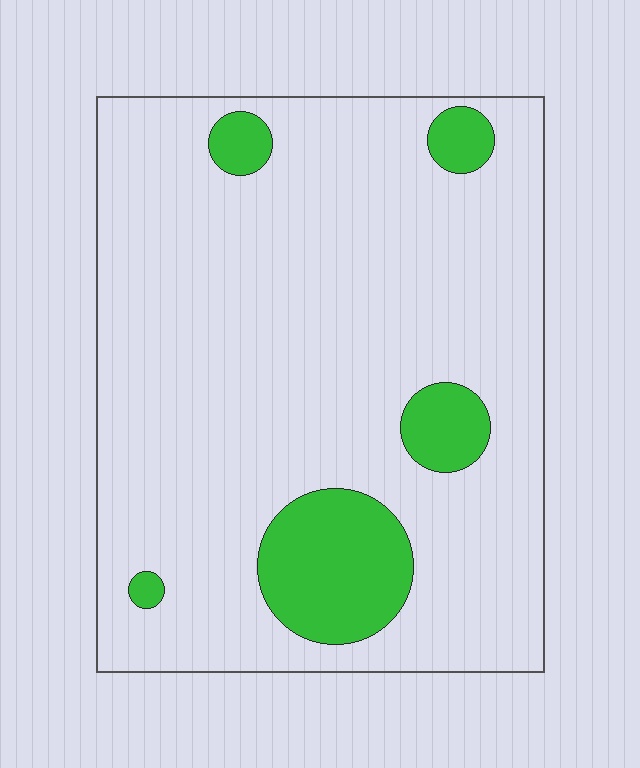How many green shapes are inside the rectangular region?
5.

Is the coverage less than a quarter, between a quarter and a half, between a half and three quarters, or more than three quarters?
Less than a quarter.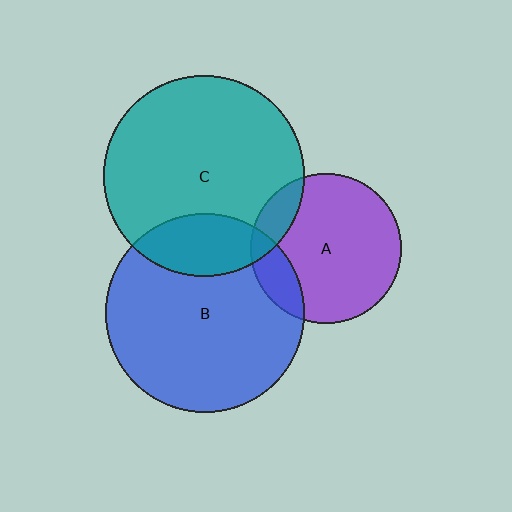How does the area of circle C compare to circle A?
Approximately 1.8 times.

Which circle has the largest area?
Circle C (teal).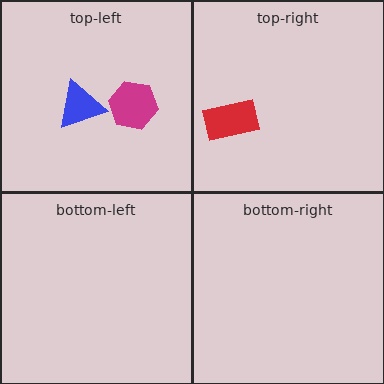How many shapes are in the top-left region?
2.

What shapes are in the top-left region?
The blue triangle, the magenta hexagon.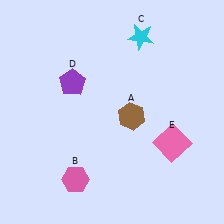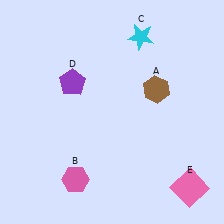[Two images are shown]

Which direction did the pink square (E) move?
The pink square (E) moved down.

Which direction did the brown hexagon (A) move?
The brown hexagon (A) moved up.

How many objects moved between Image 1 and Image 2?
2 objects moved between the two images.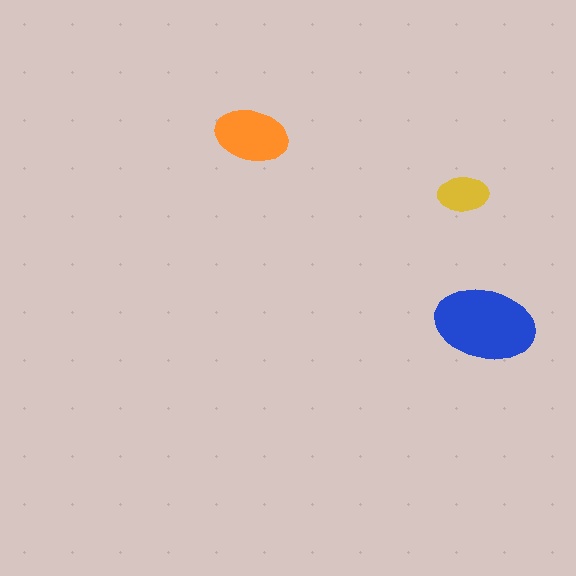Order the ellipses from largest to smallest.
the blue one, the orange one, the yellow one.